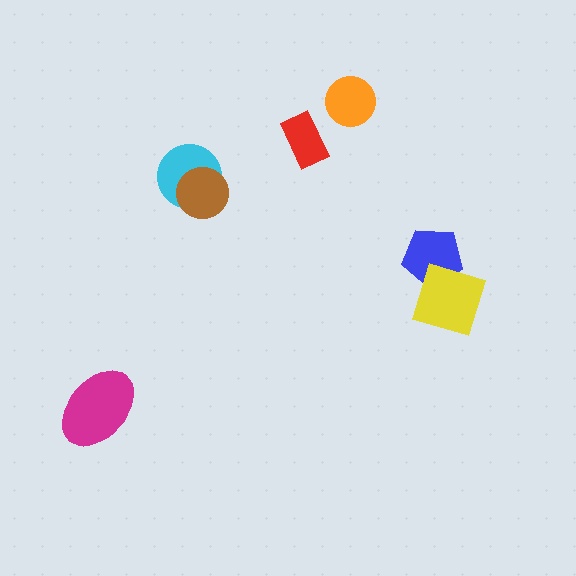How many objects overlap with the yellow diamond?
1 object overlaps with the yellow diamond.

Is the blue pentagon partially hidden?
Yes, it is partially covered by another shape.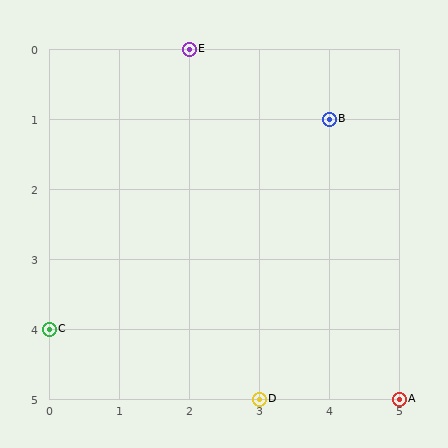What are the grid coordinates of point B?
Point B is at grid coordinates (4, 1).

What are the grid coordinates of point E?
Point E is at grid coordinates (2, 0).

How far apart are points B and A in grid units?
Points B and A are 1 column and 4 rows apart (about 4.1 grid units diagonally).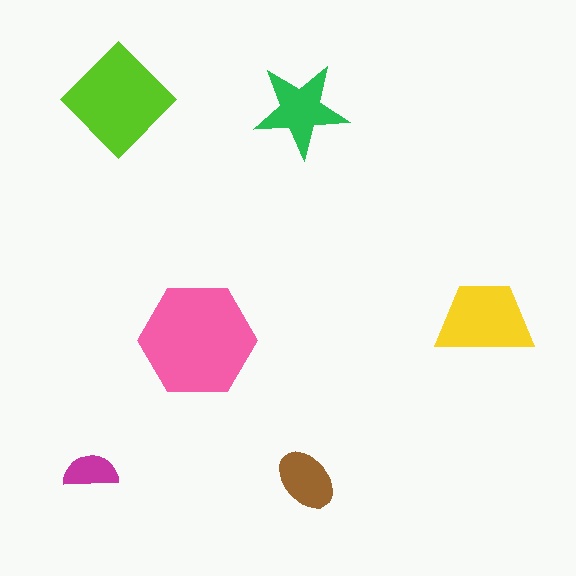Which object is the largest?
The pink hexagon.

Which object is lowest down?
The brown ellipse is bottommost.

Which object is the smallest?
The magenta semicircle.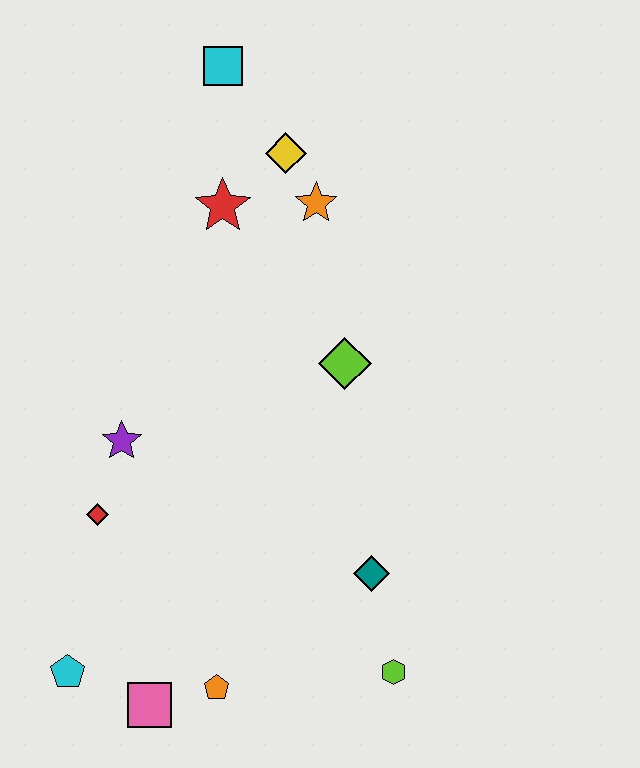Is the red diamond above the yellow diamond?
No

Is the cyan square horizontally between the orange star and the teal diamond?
No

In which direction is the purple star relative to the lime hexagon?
The purple star is to the left of the lime hexagon.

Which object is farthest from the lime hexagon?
The cyan square is farthest from the lime hexagon.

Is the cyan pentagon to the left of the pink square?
Yes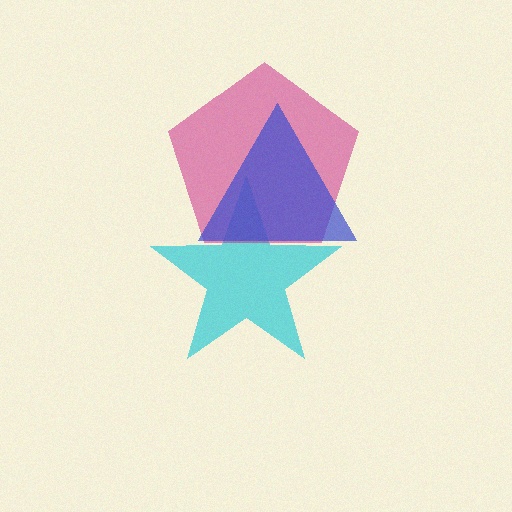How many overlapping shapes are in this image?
There are 3 overlapping shapes in the image.